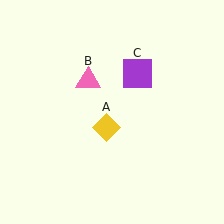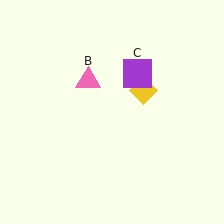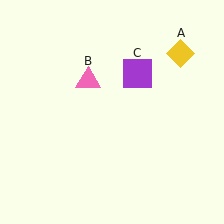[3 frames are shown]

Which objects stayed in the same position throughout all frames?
Pink triangle (object B) and purple square (object C) remained stationary.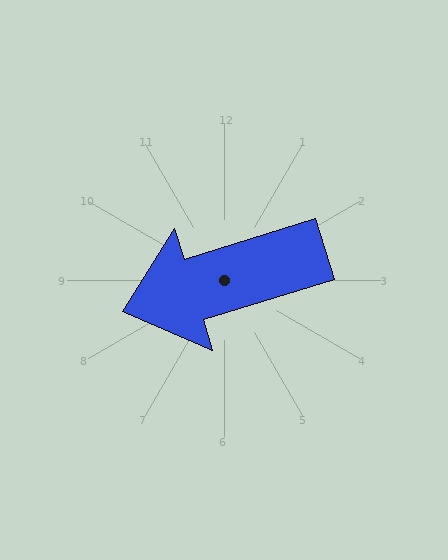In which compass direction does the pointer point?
West.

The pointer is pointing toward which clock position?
Roughly 8 o'clock.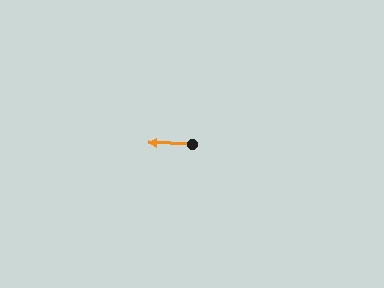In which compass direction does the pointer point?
West.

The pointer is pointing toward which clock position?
Roughly 9 o'clock.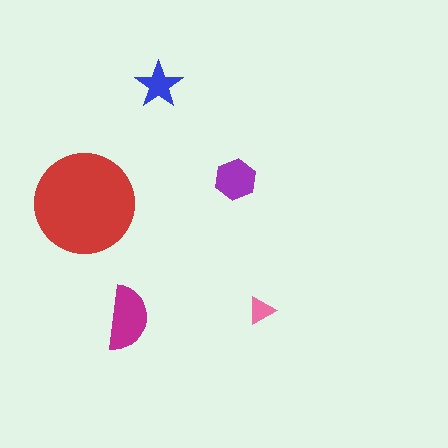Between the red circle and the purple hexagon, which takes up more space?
The red circle.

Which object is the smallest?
The pink triangle.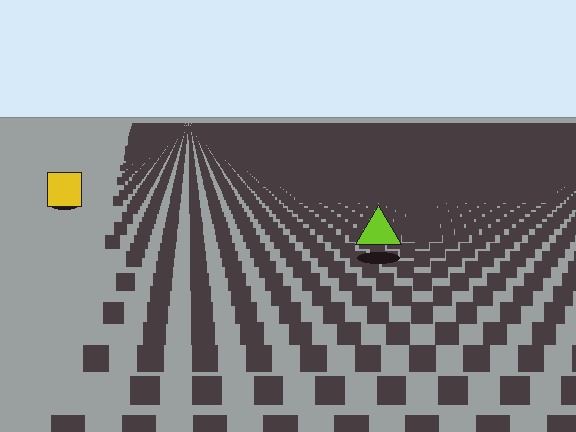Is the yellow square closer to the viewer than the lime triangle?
No. The lime triangle is closer — you can tell from the texture gradient: the ground texture is coarser near it.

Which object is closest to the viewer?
The lime triangle is closest. The texture marks near it are larger and more spread out.